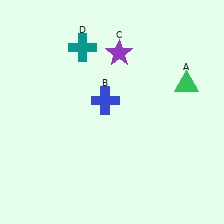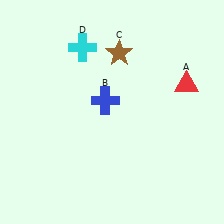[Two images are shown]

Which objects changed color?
A changed from green to red. C changed from purple to brown. D changed from teal to cyan.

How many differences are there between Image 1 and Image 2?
There are 3 differences between the two images.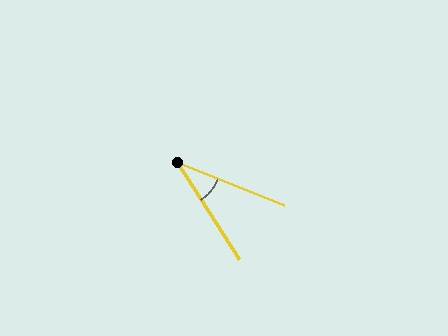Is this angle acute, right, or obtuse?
It is acute.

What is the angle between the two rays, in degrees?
Approximately 35 degrees.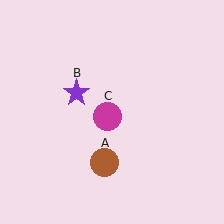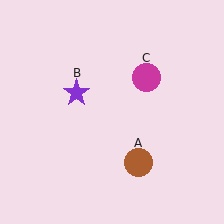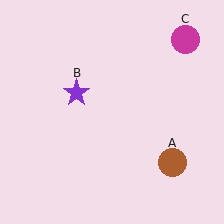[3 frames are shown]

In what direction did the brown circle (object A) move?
The brown circle (object A) moved right.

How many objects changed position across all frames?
2 objects changed position: brown circle (object A), magenta circle (object C).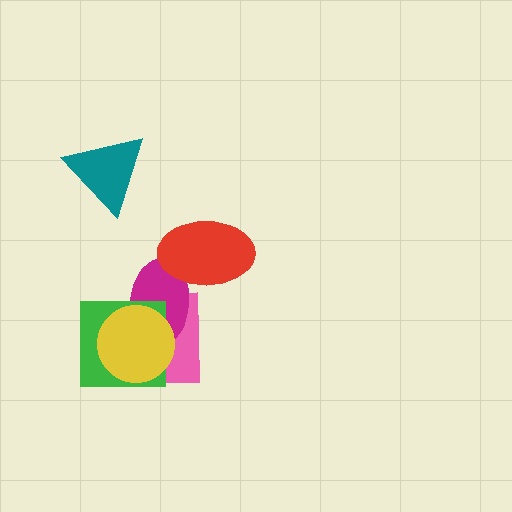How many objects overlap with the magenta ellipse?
4 objects overlap with the magenta ellipse.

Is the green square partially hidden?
Yes, it is partially covered by another shape.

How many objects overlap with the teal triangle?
0 objects overlap with the teal triangle.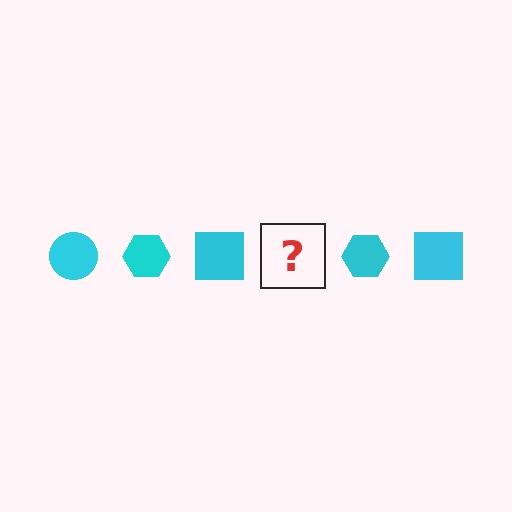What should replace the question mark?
The question mark should be replaced with a cyan circle.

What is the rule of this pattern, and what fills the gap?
The rule is that the pattern cycles through circle, hexagon, square shapes in cyan. The gap should be filled with a cyan circle.